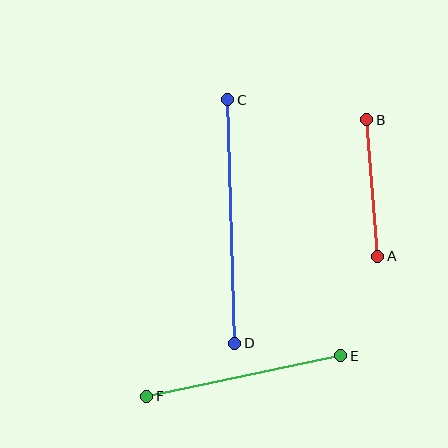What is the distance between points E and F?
The distance is approximately 198 pixels.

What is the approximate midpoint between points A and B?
The midpoint is at approximately (372, 188) pixels.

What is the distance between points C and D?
The distance is approximately 244 pixels.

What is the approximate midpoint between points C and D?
The midpoint is at approximately (231, 221) pixels.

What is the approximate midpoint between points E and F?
The midpoint is at approximately (244, 376) pixels.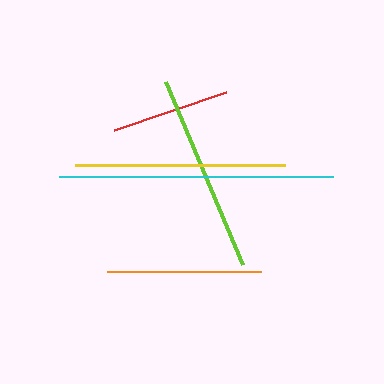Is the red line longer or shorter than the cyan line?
The cyan line is longer than the red line.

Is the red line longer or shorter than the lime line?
The lime line is longer than the red line.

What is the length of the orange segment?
The orange segment is approximately 154 pixels long.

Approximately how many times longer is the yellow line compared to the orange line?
The yellow line is approximately 1.4 times the length of the orange line.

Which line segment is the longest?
The cyan line is the longest at approximately 274 pixels.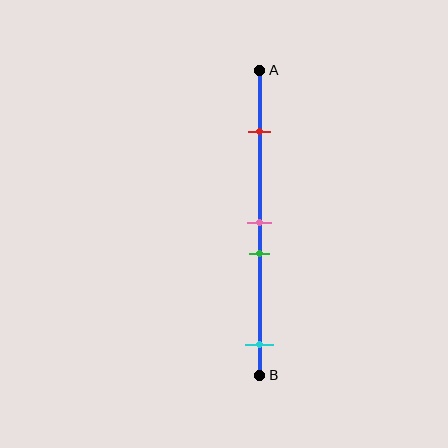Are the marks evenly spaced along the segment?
No, the marks are not evenly spaced.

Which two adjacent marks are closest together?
The pink and green marks are the closest adjacent pair.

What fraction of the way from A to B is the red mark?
The red mark is approximately 20% (0.2) of the way from A to B.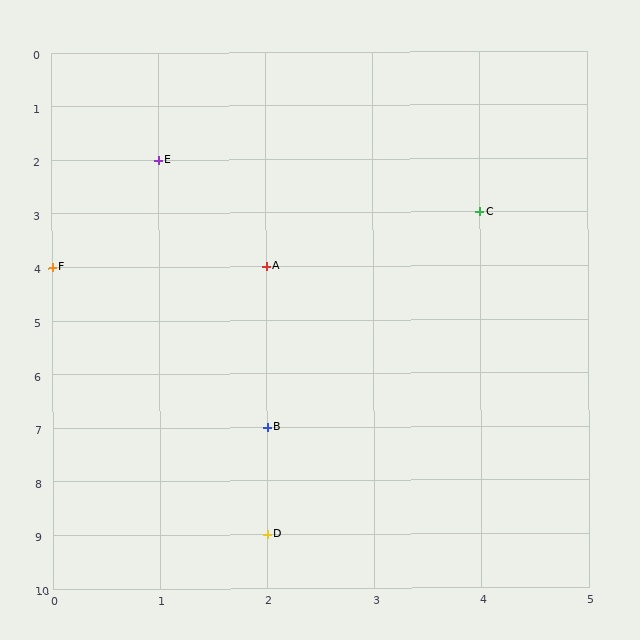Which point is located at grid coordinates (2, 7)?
Point B is at (2, 7).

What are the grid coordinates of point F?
Point F is at grid coordinates (0, 4).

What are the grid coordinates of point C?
Point C is at grid coordinates (4, 3).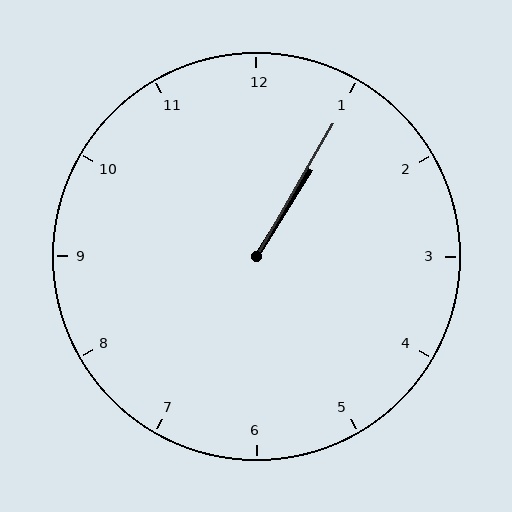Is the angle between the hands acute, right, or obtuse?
It is acute.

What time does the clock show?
1:05.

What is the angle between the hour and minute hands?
Approximately 2 degrees.